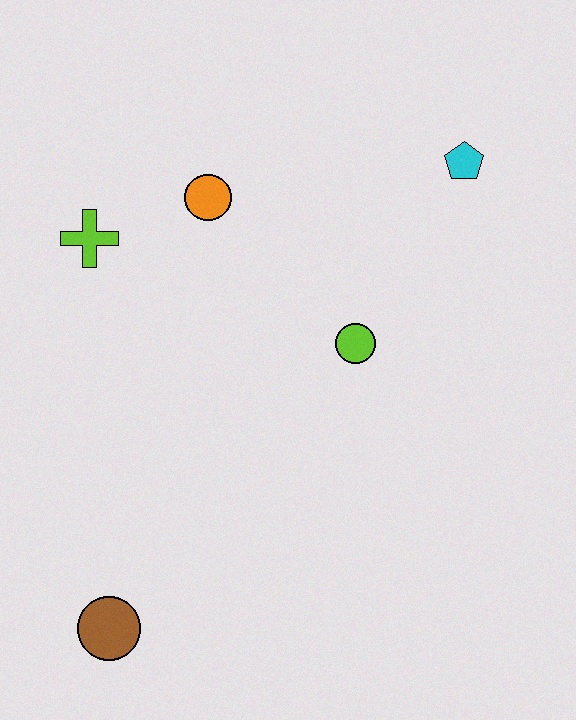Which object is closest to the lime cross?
The orange circle is closest to the lime cross.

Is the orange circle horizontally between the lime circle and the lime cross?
Yes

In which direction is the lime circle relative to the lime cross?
The lime circle is to the right of the lime cross.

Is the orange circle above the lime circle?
Yes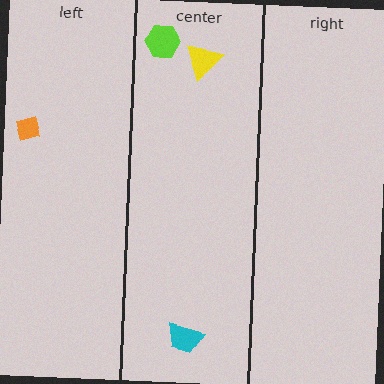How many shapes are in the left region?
1.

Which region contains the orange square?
The left region.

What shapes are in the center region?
The cyan trapezoid, the yellow triangle, the lime hexagon.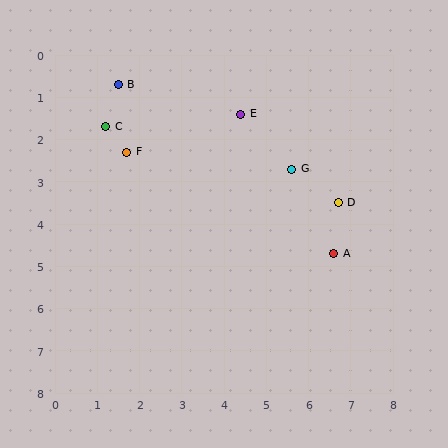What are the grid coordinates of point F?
Point F is at approximately (1.7, 2.3).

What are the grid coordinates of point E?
Point E is at approximately (4.4, 1.4).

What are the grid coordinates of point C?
Point C is at approximately (1.2, 1.7).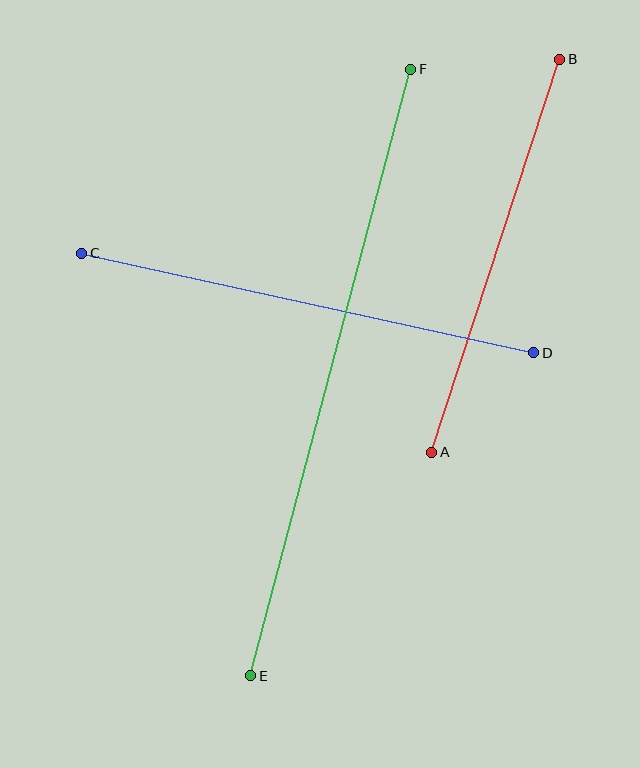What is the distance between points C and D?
The distance is approximately 463 pixels.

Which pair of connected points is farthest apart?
Points E and F are farthest apart.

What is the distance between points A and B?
The distance is approximately 414 pixels.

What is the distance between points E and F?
The distance is approximately 627 pixels.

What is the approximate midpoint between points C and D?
The midpoint is at approximately (308, 303) pixels.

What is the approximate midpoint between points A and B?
The midpoint is at approximately (496, 256) pixels.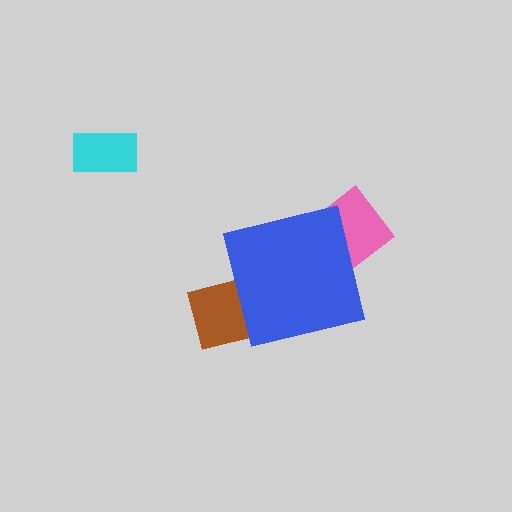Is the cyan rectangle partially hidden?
No, the cyan rectangle is fully visible.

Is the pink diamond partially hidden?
Yes, the pink diamond is partially hidden behind the blue square.